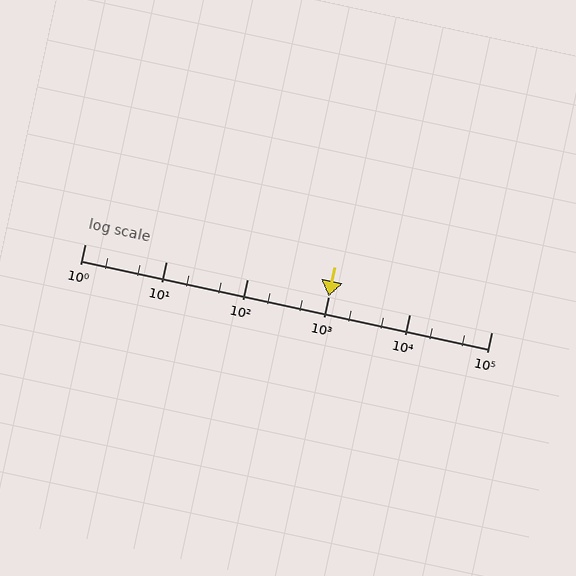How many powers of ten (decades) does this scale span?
The scale spans 5 decades, from 1 to 100000.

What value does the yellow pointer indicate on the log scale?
The pointer indicates approximately 990.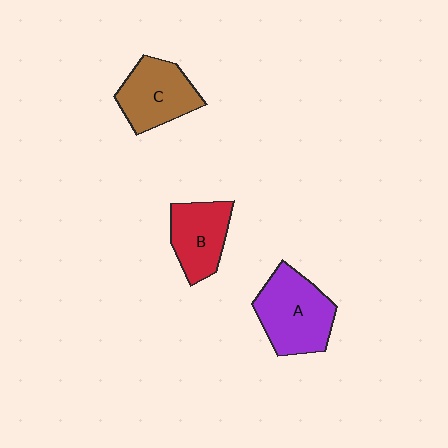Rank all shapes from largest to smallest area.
From largest to smallest: A (purple), C (brown), B (red).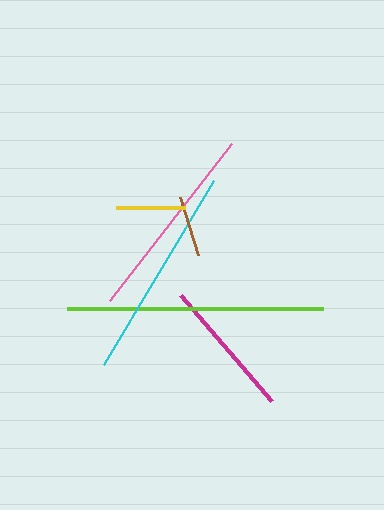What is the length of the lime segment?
The lime segment is approximately 256 pixels long.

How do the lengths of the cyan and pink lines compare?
The cyan and pink lines are approximately the same length.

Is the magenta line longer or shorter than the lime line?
The lime line is longer than the magenta line.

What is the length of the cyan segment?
The cyan segment is approximately 214 pixels long.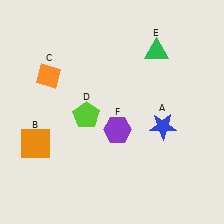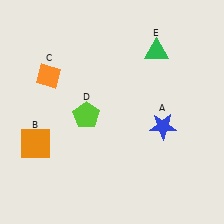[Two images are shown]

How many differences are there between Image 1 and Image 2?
There is 1 difference between the two images.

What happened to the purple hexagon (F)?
The purple hexagon (F) was removed in Image 2. It was in the bottom-right area of Image 1.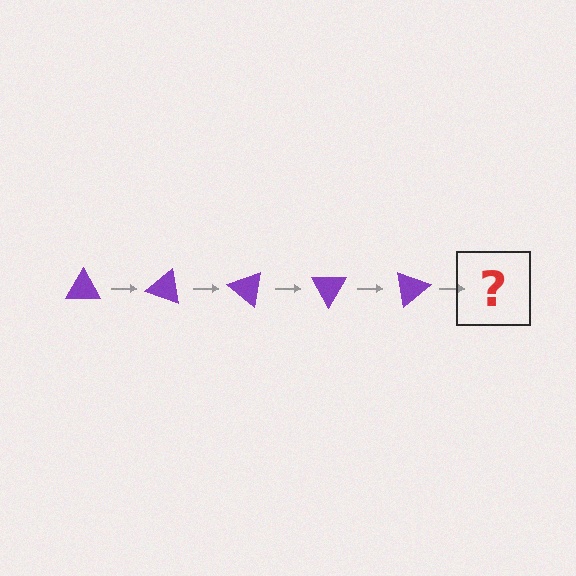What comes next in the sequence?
The next element should be a purple triangle rotated 100 degrees.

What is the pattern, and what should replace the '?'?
The pattern is that the triangle rotates 20 degrees each step. The '?' should be a purple triangle rotated 100 degrees.